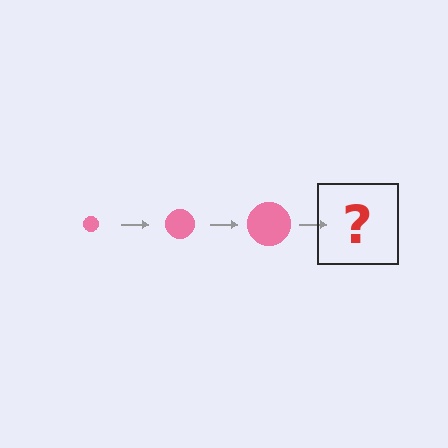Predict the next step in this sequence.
The next step is a pink circle, larger than the previous one.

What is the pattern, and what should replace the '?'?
The pattern is that the circle gets progressively larger each step. The '?' should be a pink circle, larger than the previous one.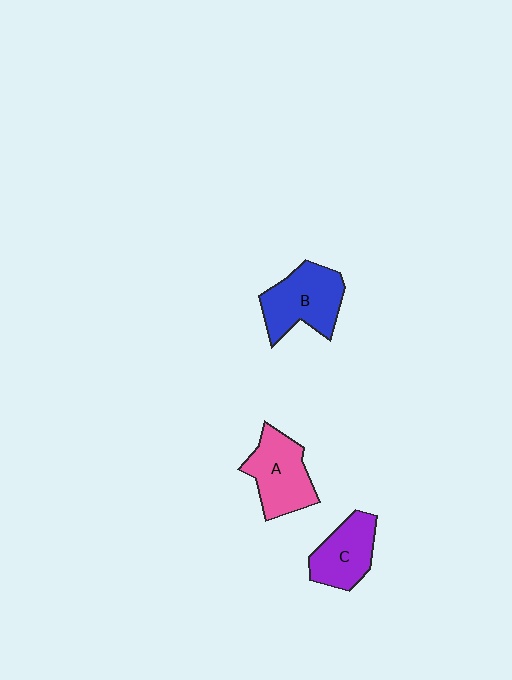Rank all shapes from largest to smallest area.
From largest to smallest: B (blue), A (pink), C (purple).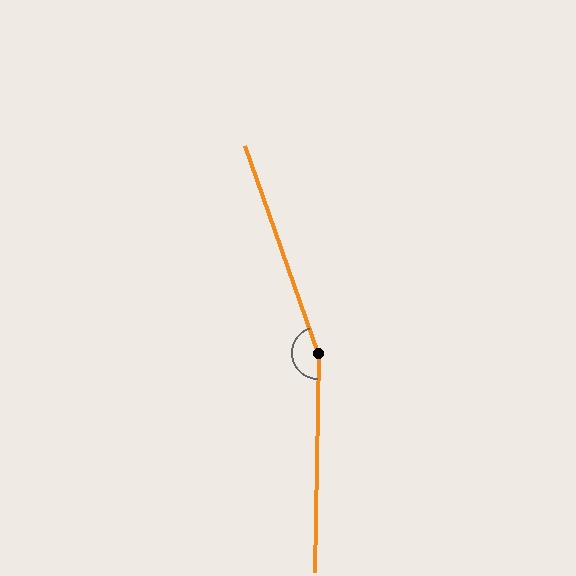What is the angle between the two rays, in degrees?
Approximately 159 degrees.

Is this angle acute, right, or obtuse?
It is obtuse.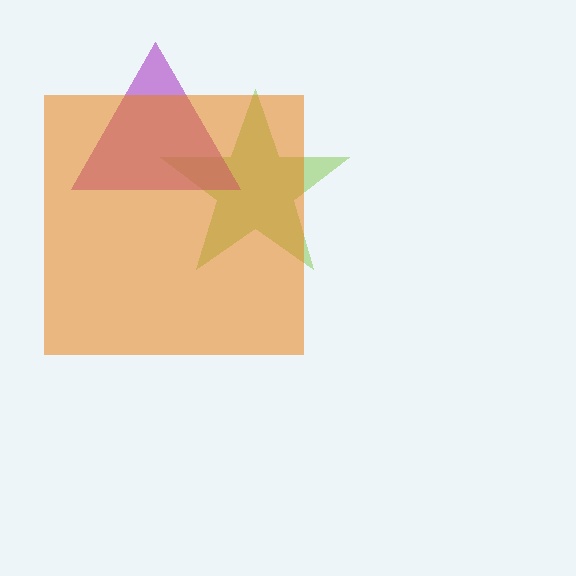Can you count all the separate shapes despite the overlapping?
Yes, there are 3 separate shapes.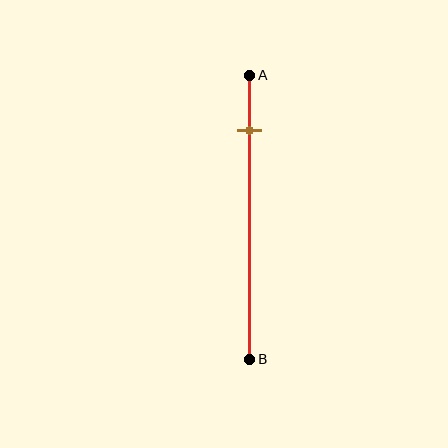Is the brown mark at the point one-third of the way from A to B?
No, the mark is at about 20% from A, not at the 33% one-third point.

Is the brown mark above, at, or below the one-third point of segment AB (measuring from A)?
The brown mark is above the one-third point of segment AB.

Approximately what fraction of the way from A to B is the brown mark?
The brown mark is approximately 20% of the way from A to B.